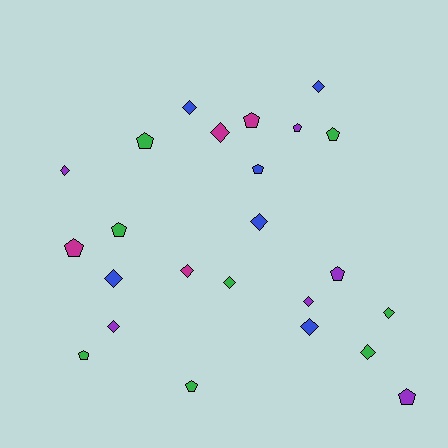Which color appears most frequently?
Green, with 8 objects.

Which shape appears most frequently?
Diamond, with 13 objects.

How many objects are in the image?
There are 24 objects.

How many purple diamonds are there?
There are 3 purple diamonds.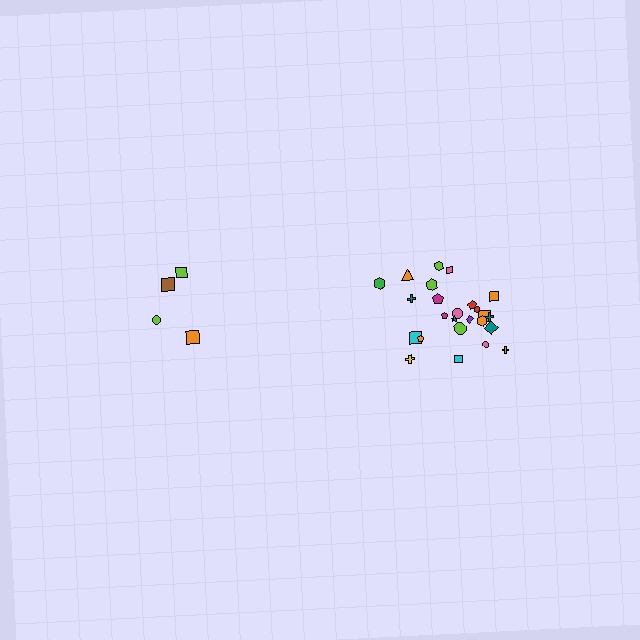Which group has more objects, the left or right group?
The right group.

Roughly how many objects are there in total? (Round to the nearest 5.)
Roughly 30 objects in total.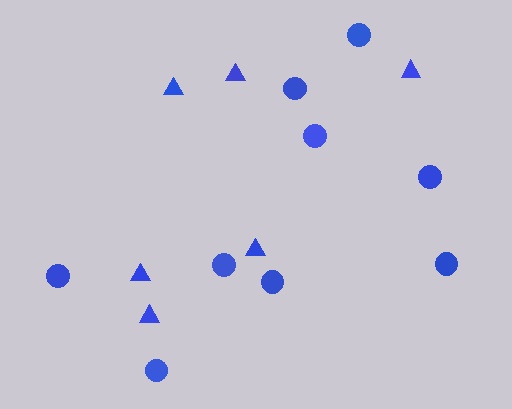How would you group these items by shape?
There are 2 groups: one group of triangles (6) and one group of circles (9).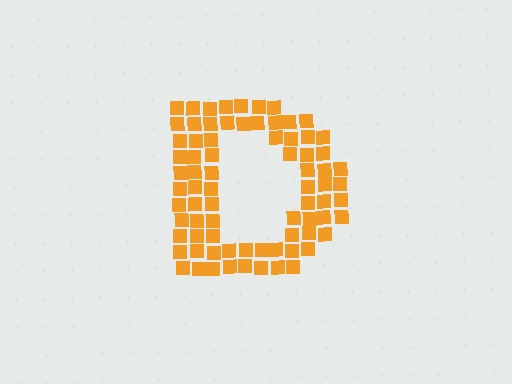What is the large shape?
The large shape is the letter D.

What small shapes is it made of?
It is made of small squares.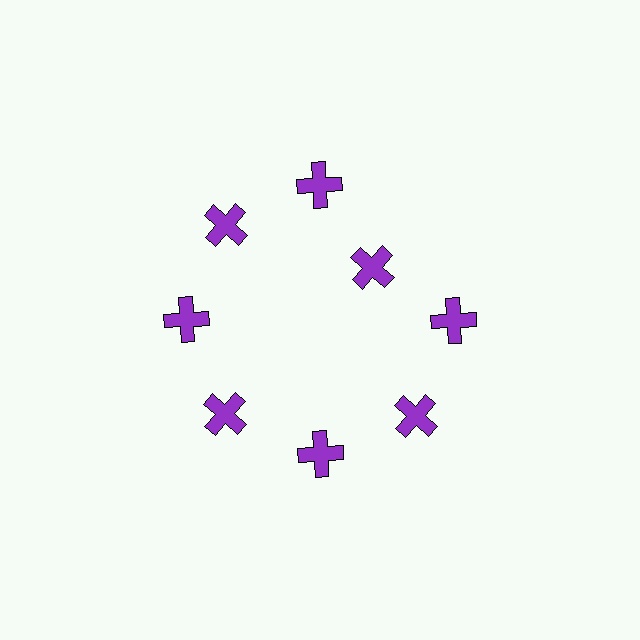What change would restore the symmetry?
The symmetry would be restored by moving it outward, back onto the ring so that all 8 crosses sit at equal angles and equal distance from the center.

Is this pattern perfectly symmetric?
No. The 8 purple crosses are arranged in a ring, but one element near the 2 o'clock position is pulled inward toward the center, breaking the 8-fold rotational symmetry.